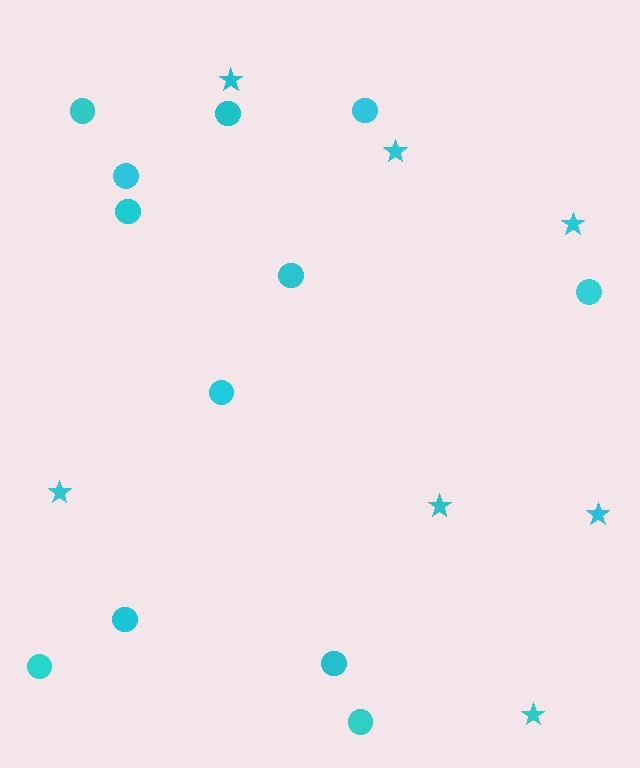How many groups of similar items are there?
There are 2 groups: one group of circles (12) and one group of stars (7).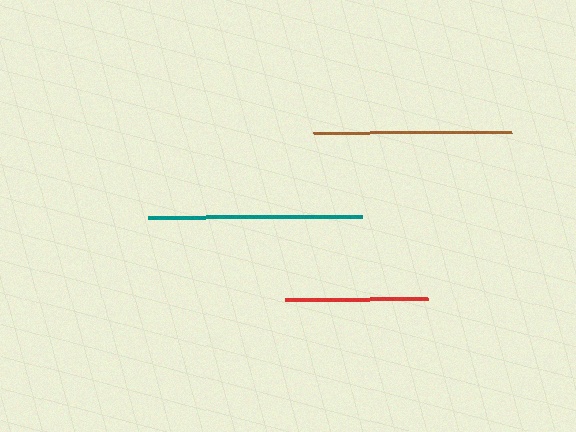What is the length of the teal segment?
The teal segment is approximately 214 pixels long.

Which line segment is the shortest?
The red line is the shortest at approximately 143 pixels.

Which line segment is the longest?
The teal line is the longest at approximately 214 pixels.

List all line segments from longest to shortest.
From longest to shortest: teal, brown, red.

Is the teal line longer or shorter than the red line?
The teal line is longer than the red line.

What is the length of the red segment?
The red segment is approximately 143 pixels long.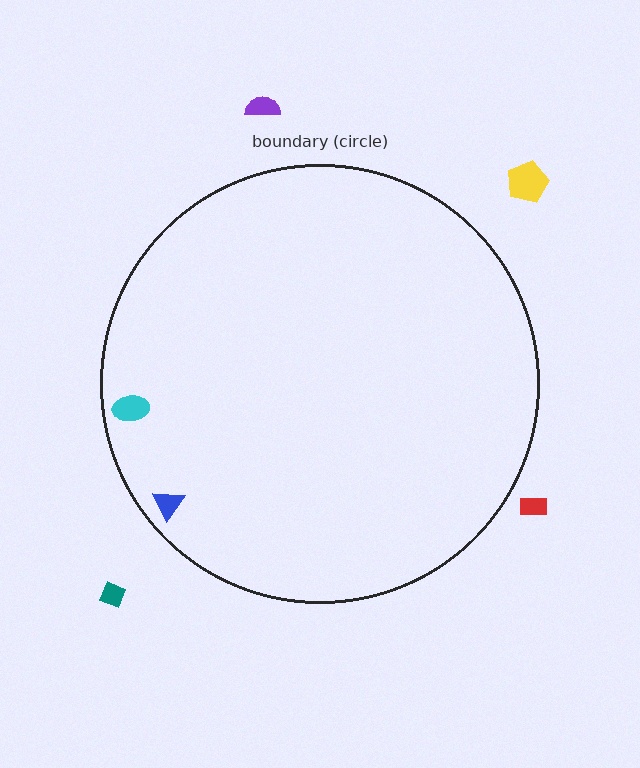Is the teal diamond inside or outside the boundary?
Outside.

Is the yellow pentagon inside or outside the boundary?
Outside.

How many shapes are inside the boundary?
2 inside, 4 outside.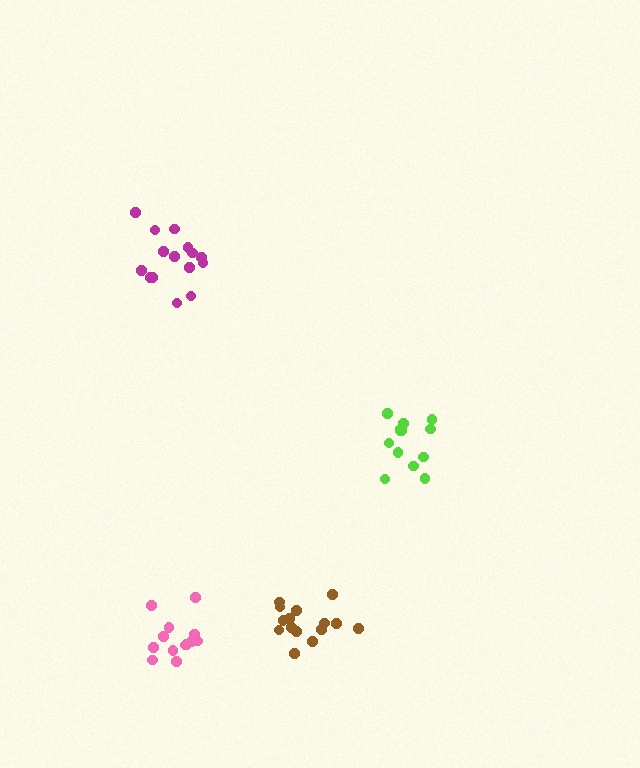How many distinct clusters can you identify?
There are 4 distinct clusters.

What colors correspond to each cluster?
The clusters are colored: pink, magenta, lime, brown.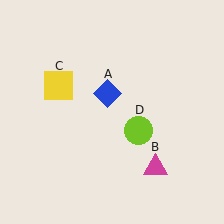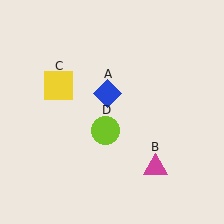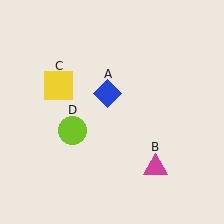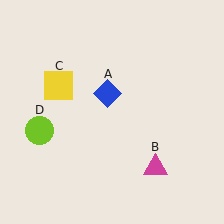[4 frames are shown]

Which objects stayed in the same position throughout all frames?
Blue diamond (object A) and magenta triangle (object B) and yellow square (object C) remained stationary.